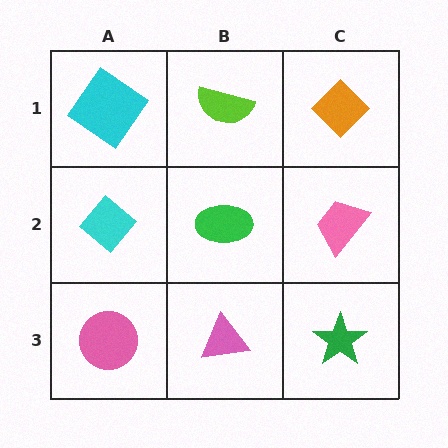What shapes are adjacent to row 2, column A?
A cyan diamond (row 1, column A), a pink circle (row 3, column A), a green ellipse (row 2, column B).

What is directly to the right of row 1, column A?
A lime semicircle.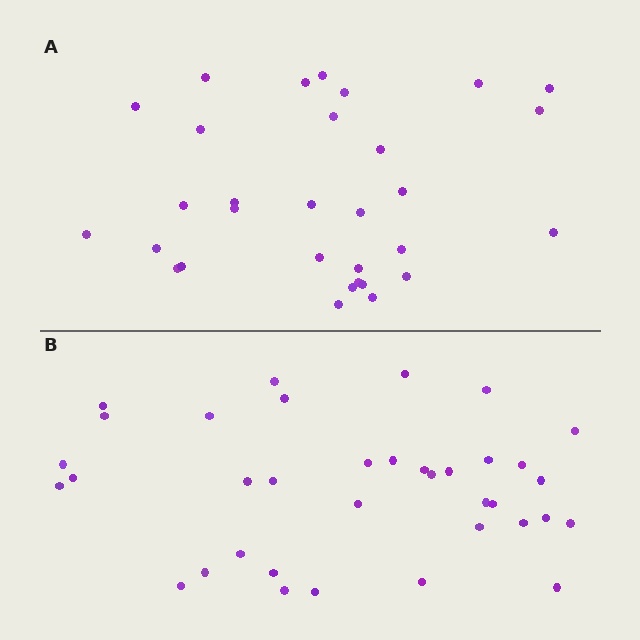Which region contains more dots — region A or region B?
Region B (the bottom region) has more dots.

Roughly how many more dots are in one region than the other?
Region B has about 5 more dots than region A.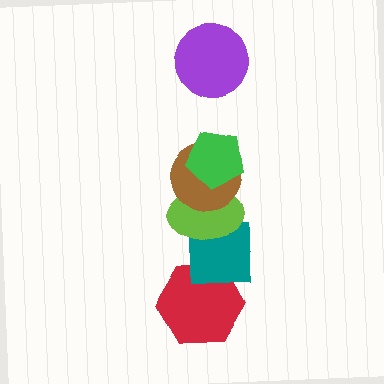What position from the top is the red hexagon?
The red hexagon is 6th from the top.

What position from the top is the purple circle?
The purple circle is 1st from the top.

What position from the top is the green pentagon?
The green pentagon is 2nd from the top.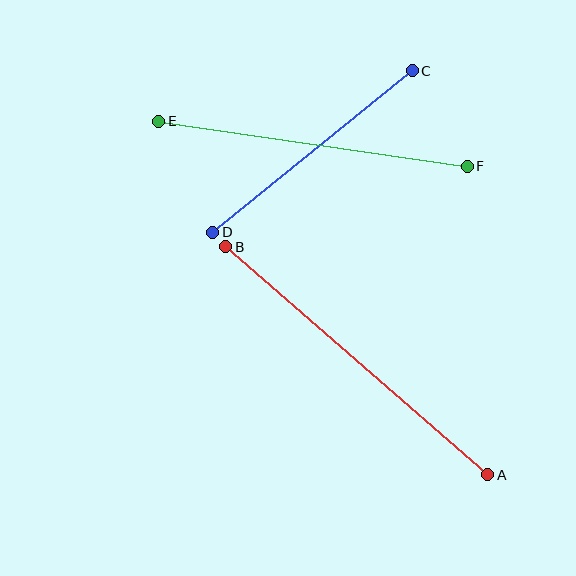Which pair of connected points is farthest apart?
Points A and B are farthest apart.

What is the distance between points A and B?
The distance is approximately 347 pixels.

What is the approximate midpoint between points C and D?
The midpoint is at approximately (313, 151) pixels.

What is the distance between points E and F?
The distance is approximately 312 pixels.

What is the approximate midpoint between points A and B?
The midpoint is at approximately (357, 361) pixels.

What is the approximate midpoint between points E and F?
The midpoint is at approximately (313, 144) pixels.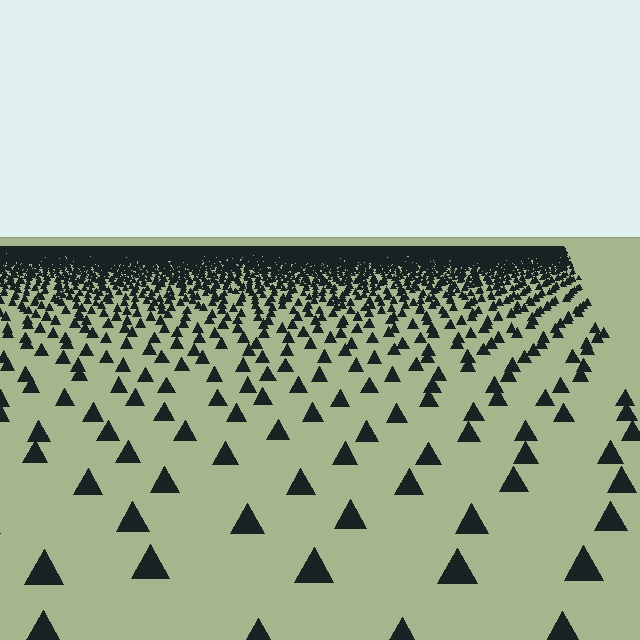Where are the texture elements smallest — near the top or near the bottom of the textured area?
Near the top.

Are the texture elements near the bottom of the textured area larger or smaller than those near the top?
Larger. Near the bottom, elements are closer to the viewer and appear at a bigger on-screen size.